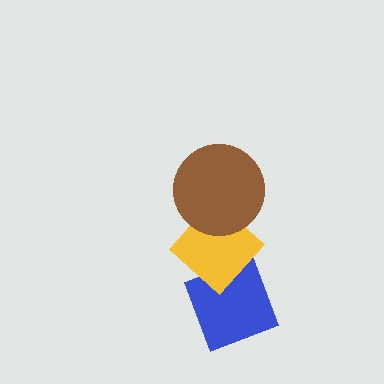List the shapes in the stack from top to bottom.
From top to bottom: the brown circle, the yellow diamond, the blue diamond.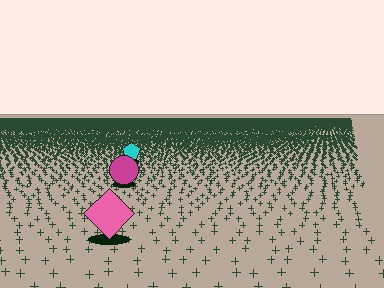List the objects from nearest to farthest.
From nearest to farthest: the pink diamond, the magenta circle, the cyan pentagon.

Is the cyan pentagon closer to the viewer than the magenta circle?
No. The magenta circle is closer — you can tell from the texture gradient: the ground texture is coarser near it.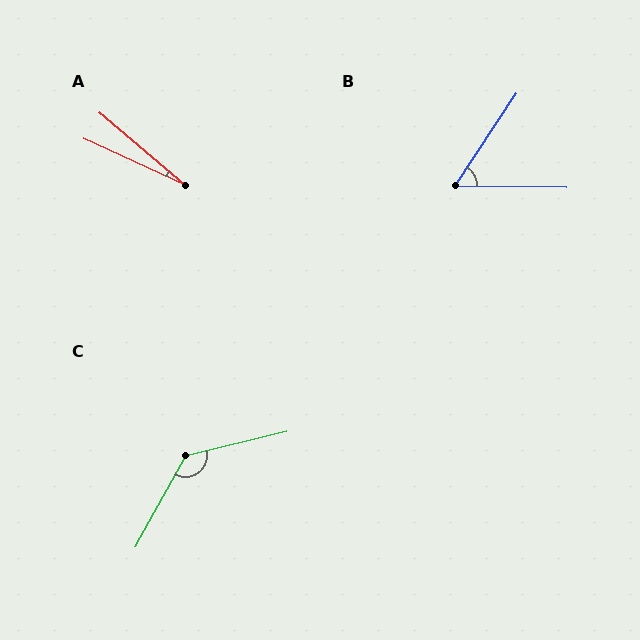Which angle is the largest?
C, at approximately 132 degrees.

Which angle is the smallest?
A, at approximately 16 degrees.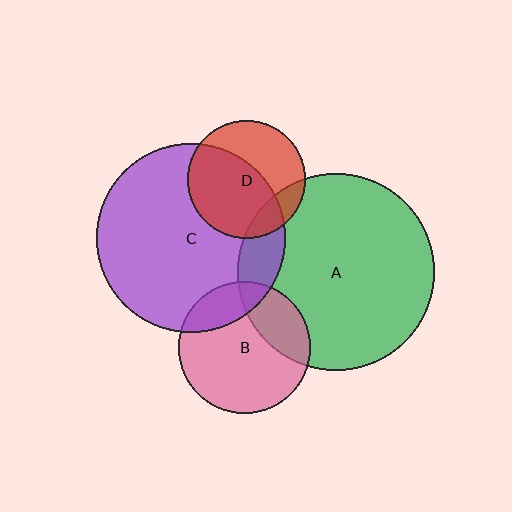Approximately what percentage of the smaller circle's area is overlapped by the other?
Approximately 15%.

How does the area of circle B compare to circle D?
Approximately 1.3 times.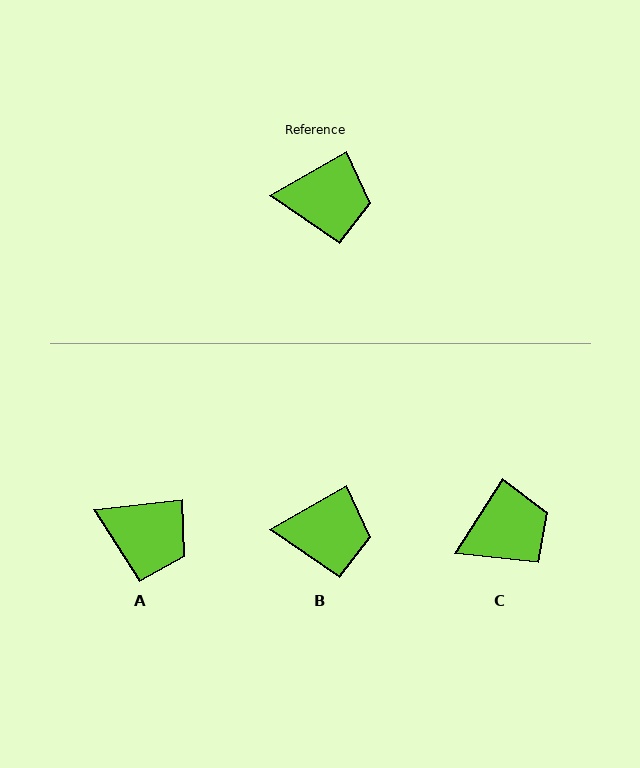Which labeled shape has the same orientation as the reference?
B.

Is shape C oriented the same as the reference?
No, it is off by about 28 degrees.